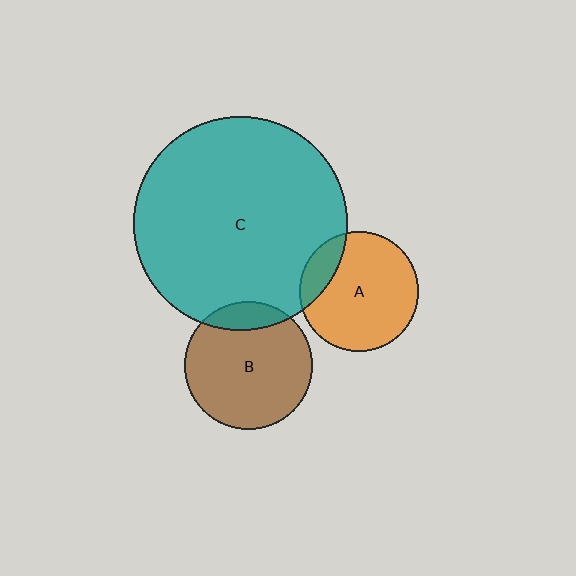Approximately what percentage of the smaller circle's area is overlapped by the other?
Approximately 15%.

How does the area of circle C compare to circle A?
Approximately 3.2 times.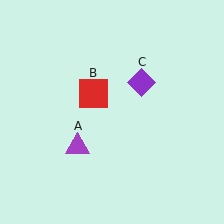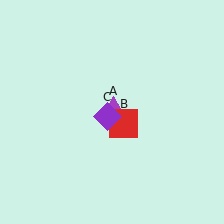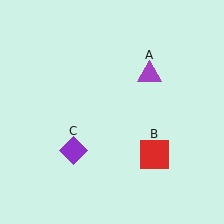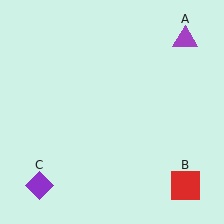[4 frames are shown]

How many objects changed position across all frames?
3 objects changed position: purple triangle (object A), red square (object B), purple diamond (object C).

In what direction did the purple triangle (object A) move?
The purple triangle (object A) moved up and to the right.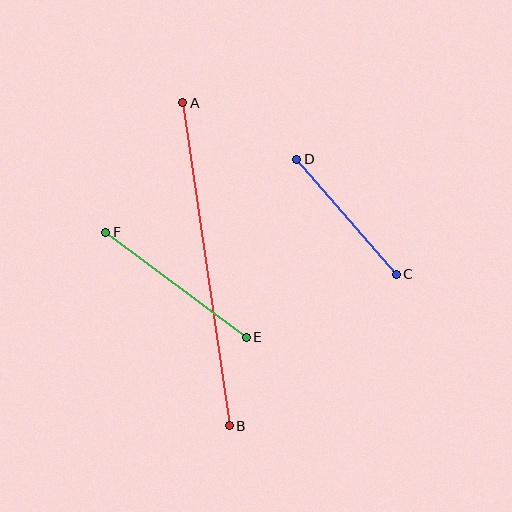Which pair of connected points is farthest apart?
Points A and B are farthest apart.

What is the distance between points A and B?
The distance is approximately 326 pixels.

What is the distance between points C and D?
The distance is approximately 153 pixels.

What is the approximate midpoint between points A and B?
The midpoint is at approximately (206, 264) pixels.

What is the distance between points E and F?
The distance is approximately 176 pixels.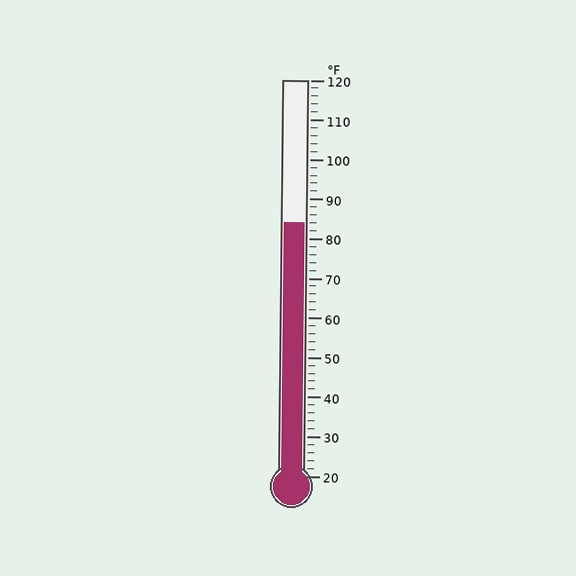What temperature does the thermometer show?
The thermometer shows approximately 84°F.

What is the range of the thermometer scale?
The thermometer scale ranges from 20°F to 120°F.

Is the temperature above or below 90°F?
The temperature is below 90°F.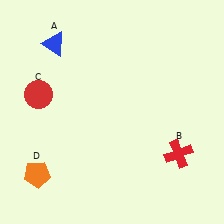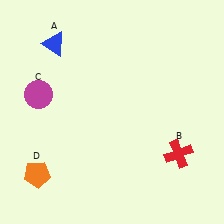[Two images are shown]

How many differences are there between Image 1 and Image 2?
There is 1 difference between the two images.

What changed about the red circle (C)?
In Image 1, C is red. In Image 2, it changed to magenta.